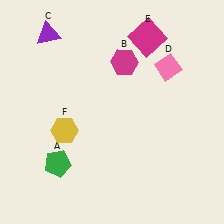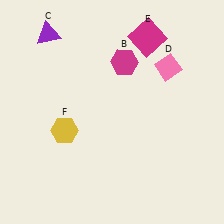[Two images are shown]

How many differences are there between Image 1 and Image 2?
There is 1 difference between the two images.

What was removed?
The green pentagon (A) was removed in Image 2.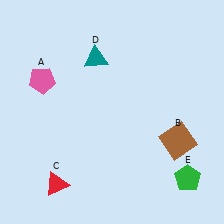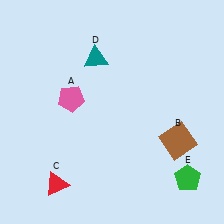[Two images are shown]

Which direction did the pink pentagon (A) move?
The pink pentagon (A) moved right.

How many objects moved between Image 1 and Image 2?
1 object moved between the two images.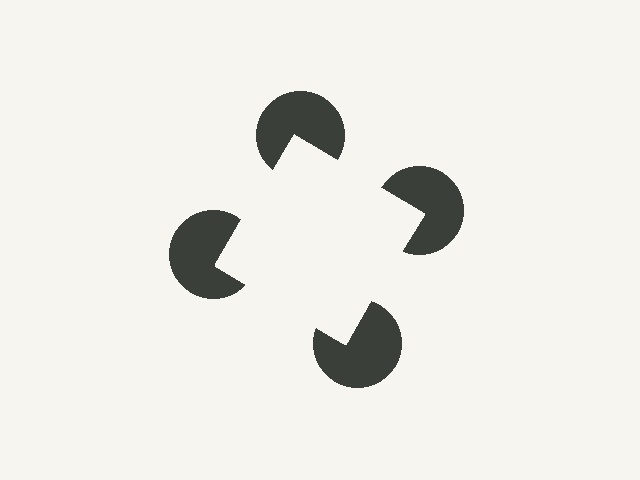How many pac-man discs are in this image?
There are 4 — one at each vertex of the illusory square.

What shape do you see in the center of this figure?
An illusory square — its edges are inferred from the aligned wedge cuts in the pac-man discs, not physically drawn.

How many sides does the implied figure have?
4 sides.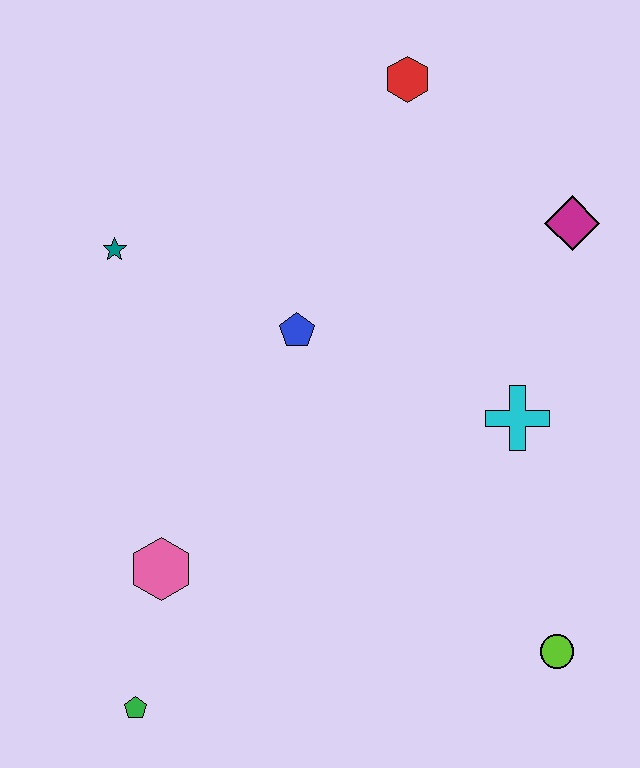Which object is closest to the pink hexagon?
The green pentagon is closest to the pink hexagon.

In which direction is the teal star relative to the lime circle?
The teal star is to the left of the lime circle.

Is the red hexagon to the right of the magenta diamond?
No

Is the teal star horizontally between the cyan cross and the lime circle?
No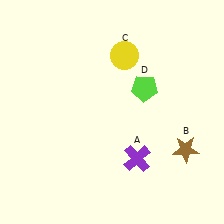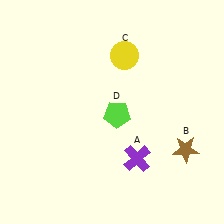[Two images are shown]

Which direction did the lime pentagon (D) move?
The lime pentagon (D) moved left.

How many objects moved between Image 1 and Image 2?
1 object moved between the two images.